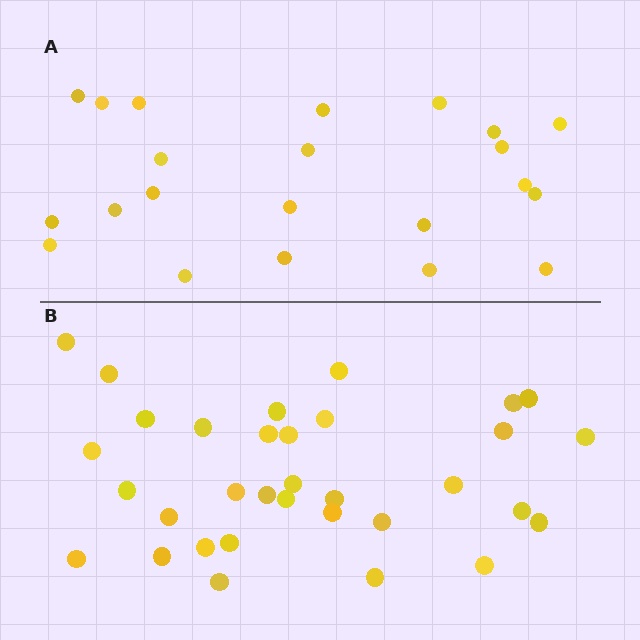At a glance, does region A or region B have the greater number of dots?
Region B (the bottom region) has more dots.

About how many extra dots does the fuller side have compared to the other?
Region B has roughly 12 or so more dots than region A.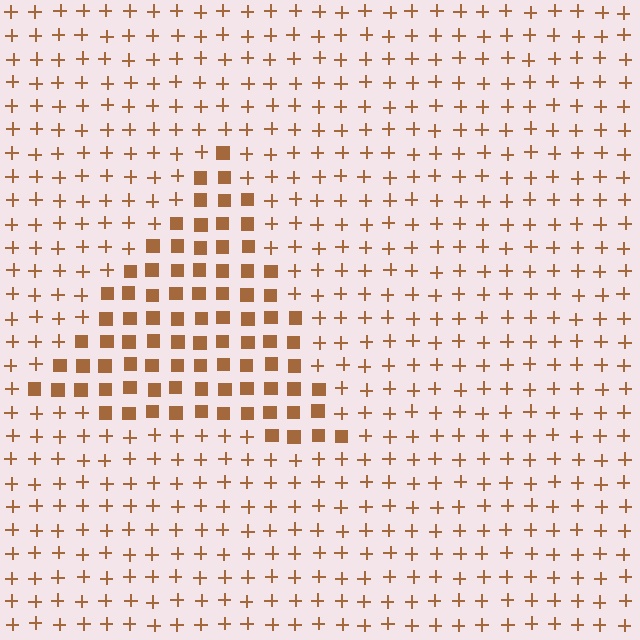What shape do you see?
I see a triangle.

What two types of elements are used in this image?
The image uses squares inside the triangle region and plus signs outside it.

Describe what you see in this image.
The image is filled with small brown elements arranged in a uniform grid. A triangle-shaped region contains squares, while the surrounding area contains plus signs. The boundary is defined purely by the change in element shape.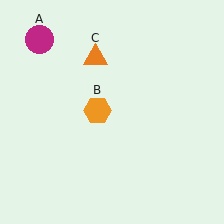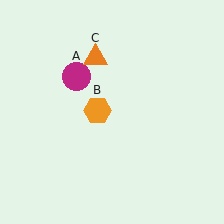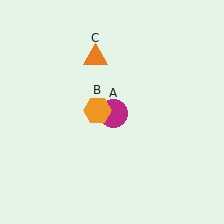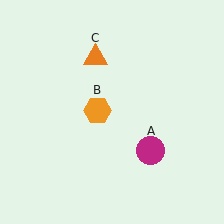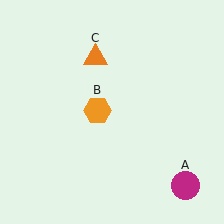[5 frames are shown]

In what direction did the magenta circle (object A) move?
The magenta circle (object A) moved down and to the right.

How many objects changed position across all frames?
1 object changed position: magenta circle (object A).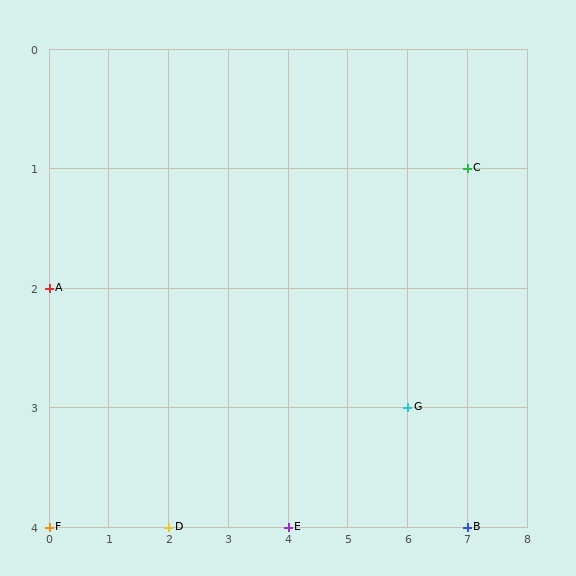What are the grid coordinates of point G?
Point G is at grid coordinates (6, 3).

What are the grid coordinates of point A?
Point A is at grid coordinates (0, 2).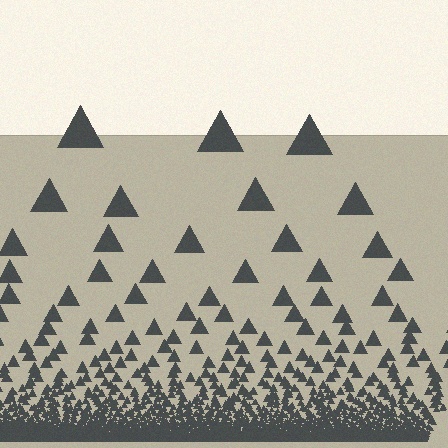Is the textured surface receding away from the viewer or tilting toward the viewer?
The surface appears to tilt toward the viewer. Texture elements get larger and sparser toward the top.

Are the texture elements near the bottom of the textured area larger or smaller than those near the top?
Smaller. The gradient is inverted — elements near the bottom are smaller and denser.